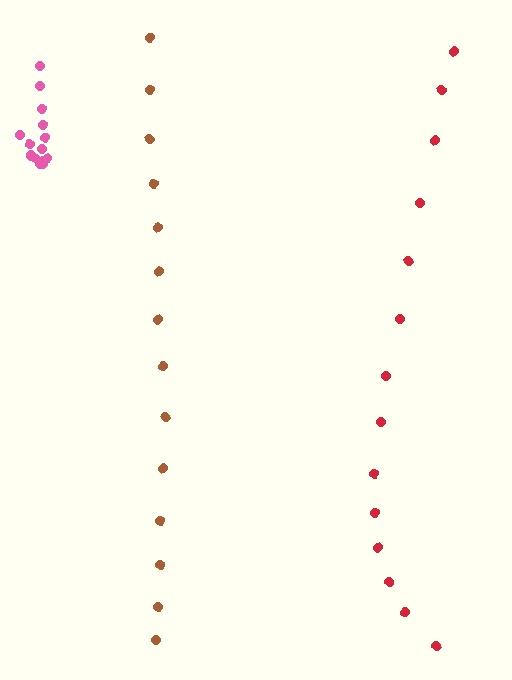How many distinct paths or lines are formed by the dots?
There are 3 distinct paths.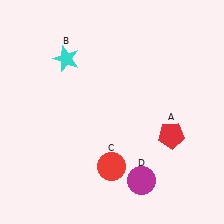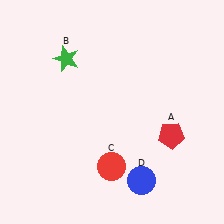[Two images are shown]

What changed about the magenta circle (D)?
In Image 1, D is magenta. In Image 2, it changed to blue.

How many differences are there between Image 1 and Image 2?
There are 2 differences between the two images.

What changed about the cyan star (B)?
In Image 1, B is cyan. In Image 2, it changed to green.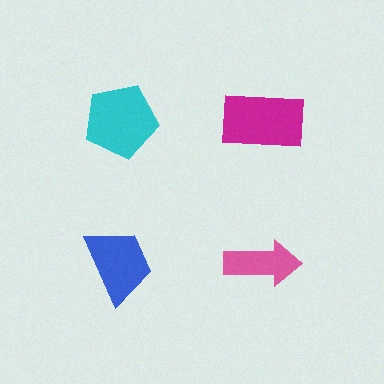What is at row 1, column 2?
A magenta rectangle.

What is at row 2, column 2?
A pink arrow.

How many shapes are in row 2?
2 shapes.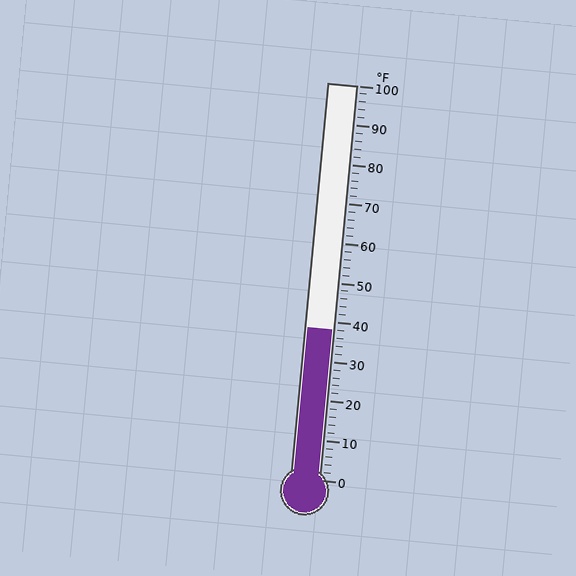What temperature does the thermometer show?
The thermometer shows approximately 38°F.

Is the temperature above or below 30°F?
The temperature is above 30°F.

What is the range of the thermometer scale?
The thermometer scale ranges from 0°F to 100°F.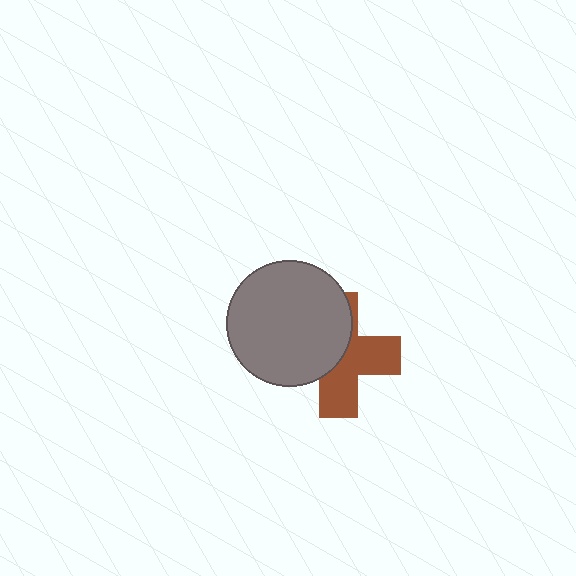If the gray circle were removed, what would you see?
You would see the complete brown cross.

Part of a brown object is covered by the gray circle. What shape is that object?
It is a cross.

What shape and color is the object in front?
The object in front is a gray circle.